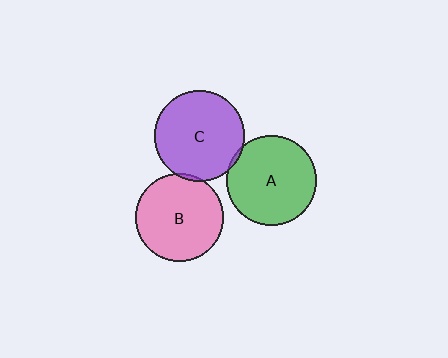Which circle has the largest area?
Circle C (purple).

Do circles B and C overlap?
Yes.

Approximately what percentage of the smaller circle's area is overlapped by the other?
Approximately 5%.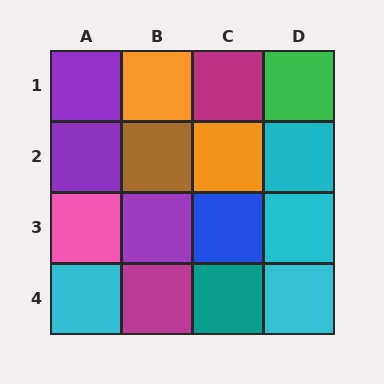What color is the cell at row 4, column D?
Cyan.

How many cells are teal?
1 cell is teal.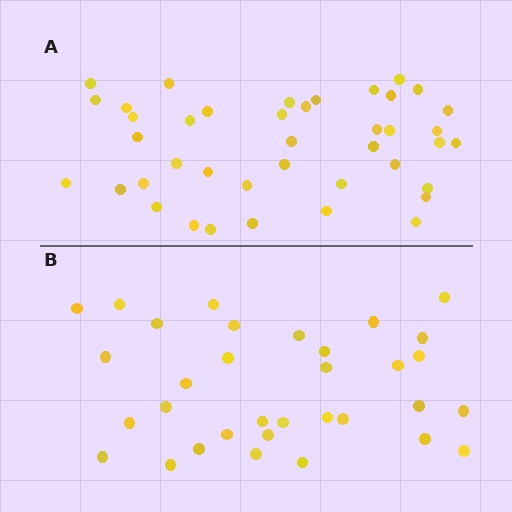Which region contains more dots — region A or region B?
Region A (the top region) has more dots.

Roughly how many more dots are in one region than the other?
Region A has roughly 8 or so more dots than region B.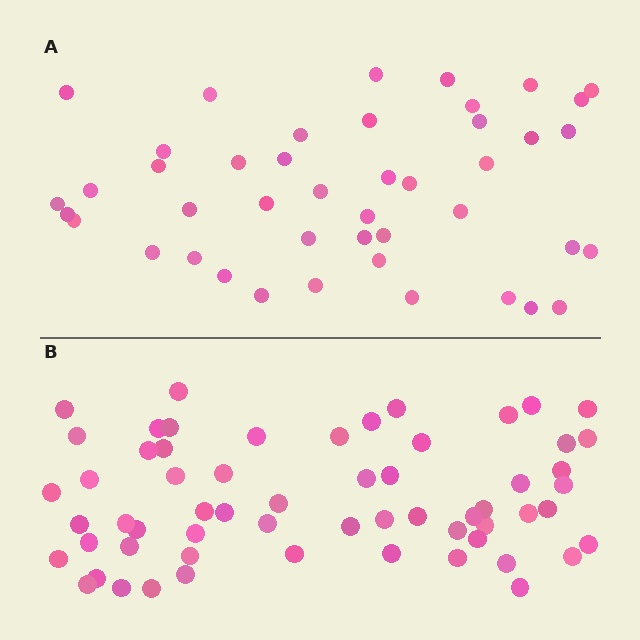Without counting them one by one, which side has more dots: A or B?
Region B (the bottom region) has more dots.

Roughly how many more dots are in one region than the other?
Region B has approximately 15 more dots than region A.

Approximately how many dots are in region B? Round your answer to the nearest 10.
About 60 dots.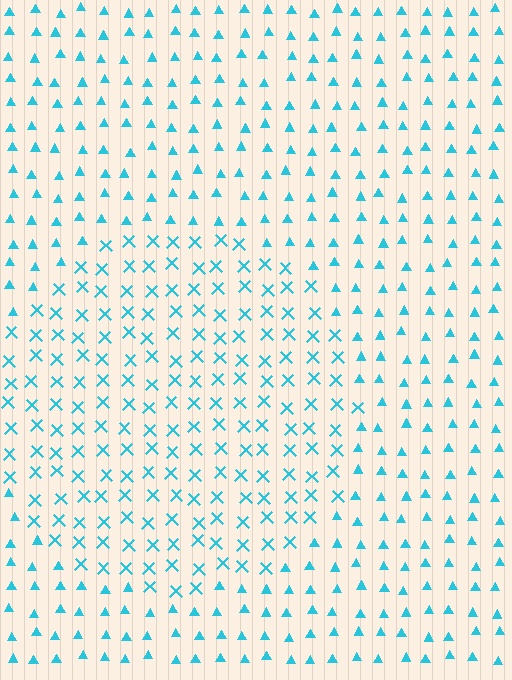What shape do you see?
I see a circle.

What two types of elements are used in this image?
The image uses X marks inside the circle region and triangles outside it.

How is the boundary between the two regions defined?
The boundary is defined by a change in element shape: X marks inside vs. triangles outside. All elements share the same color and spacing.